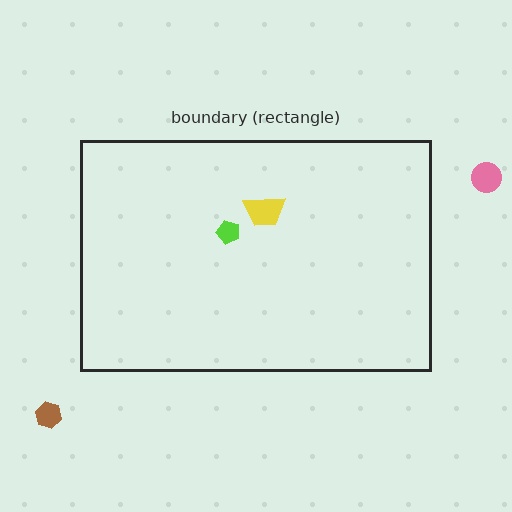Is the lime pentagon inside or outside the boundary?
Inside.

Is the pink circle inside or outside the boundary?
Outside.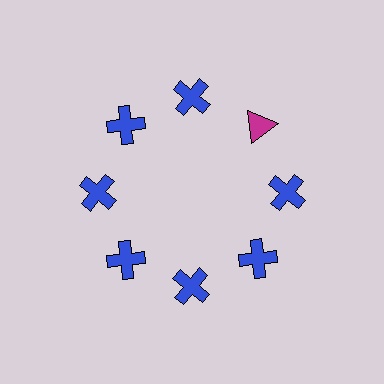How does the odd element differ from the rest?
It differs in both color (magenta instead of blue) and shape (triangle instead of cross).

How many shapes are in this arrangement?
There are 8 shapes arranged in a ring pattern.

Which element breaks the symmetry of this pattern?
The magenta triangle at roughly the 2 o'clock position breaks the symmetry. All other shapes are blue crosses.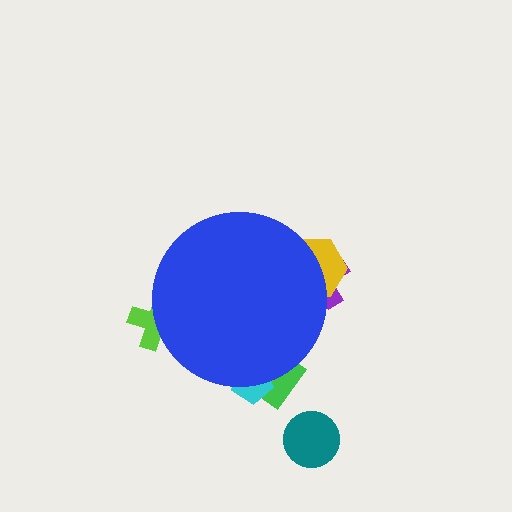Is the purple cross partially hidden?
Yes, the purple cross is partially hidden behind the blue circle.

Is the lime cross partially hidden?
Yes, the lime cross is partially hidden behind the blue circle.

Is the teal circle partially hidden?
No, the teal circle is fully visible.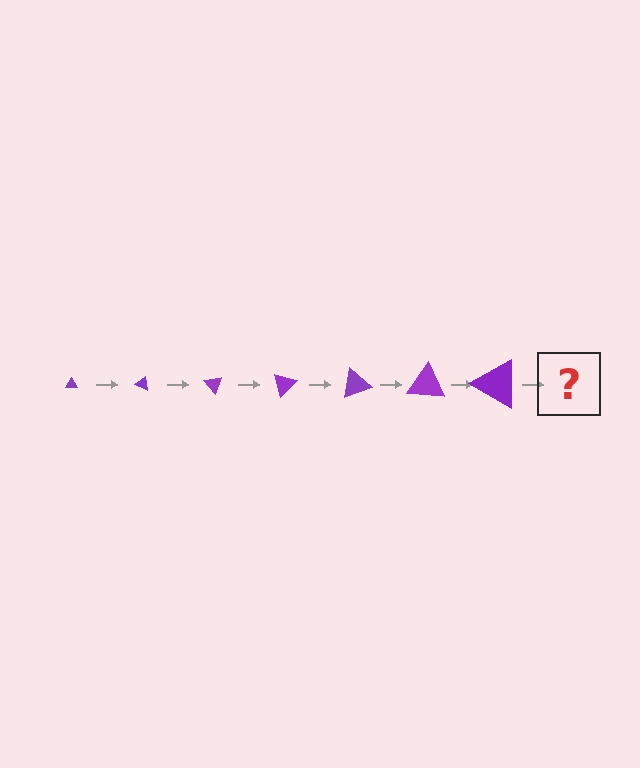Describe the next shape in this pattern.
It should be a triangle, larger than the previous one and rotated 175 degrees from the start.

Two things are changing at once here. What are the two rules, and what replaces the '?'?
The two rules are that the triangle grows larger each step and it rotates 25 degrees each step. The '?' should be a triangle, larger than the previous one and rotated 175 degrees from the start.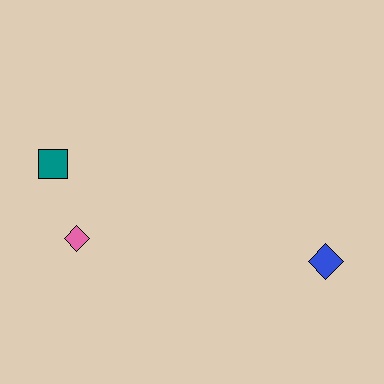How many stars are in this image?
There are no stars.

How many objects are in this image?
There are 3 objects.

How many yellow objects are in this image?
There are no yellow objects.